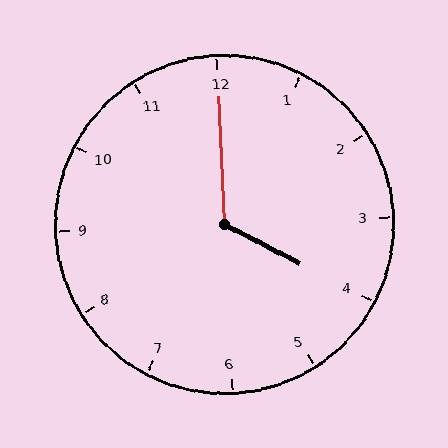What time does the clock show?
4:00.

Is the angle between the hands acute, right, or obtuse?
It is obtuse.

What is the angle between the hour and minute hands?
Approximately 120 degrees.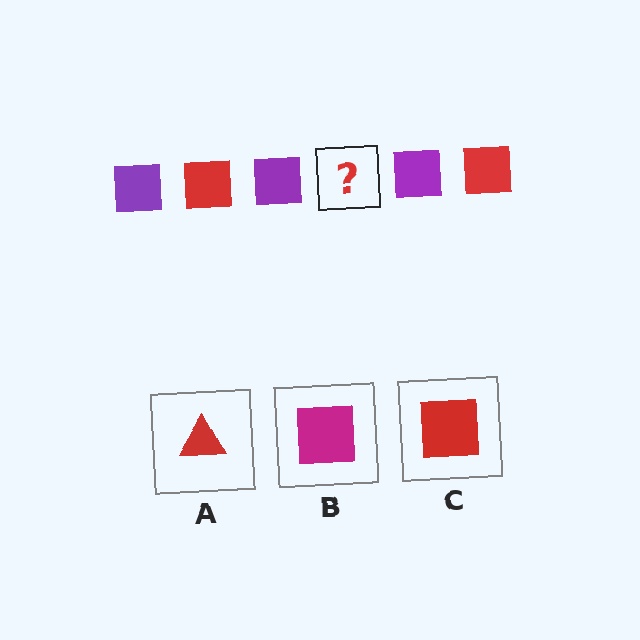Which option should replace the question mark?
Option C.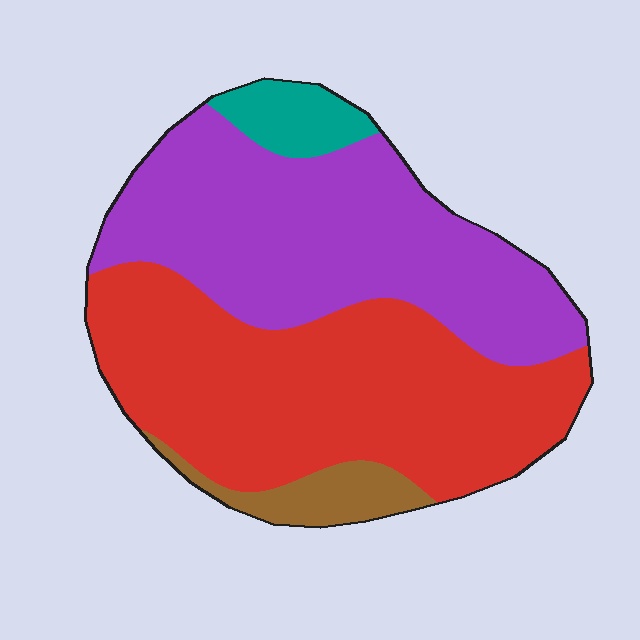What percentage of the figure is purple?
Purple takes up between a third and a half of the figure.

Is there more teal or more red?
Red.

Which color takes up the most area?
Red, at roughly 45%.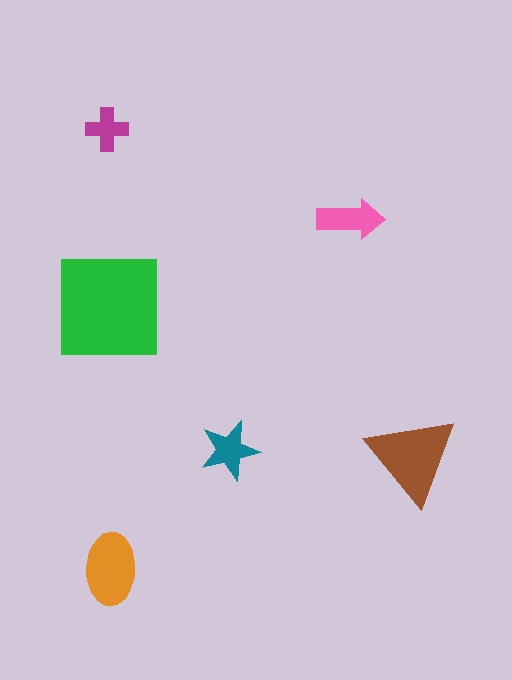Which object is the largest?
The green square.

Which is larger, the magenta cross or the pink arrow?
The pink arrow.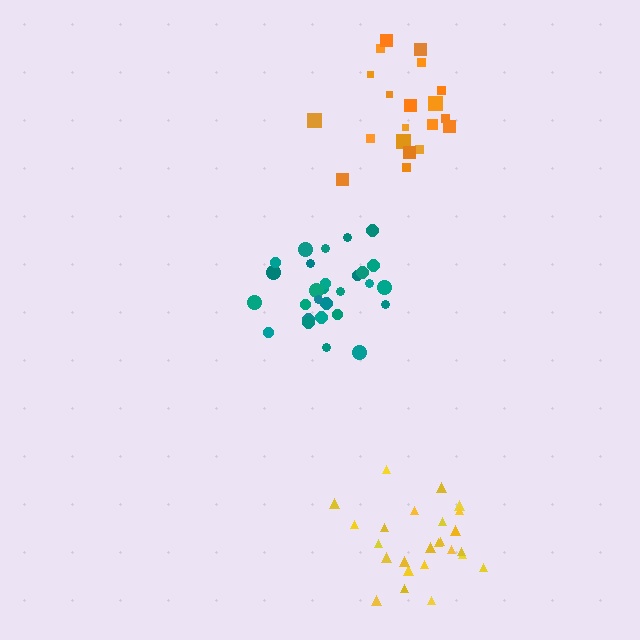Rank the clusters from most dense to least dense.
orange, teal, yellow.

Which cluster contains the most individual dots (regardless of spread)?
Teal (28).